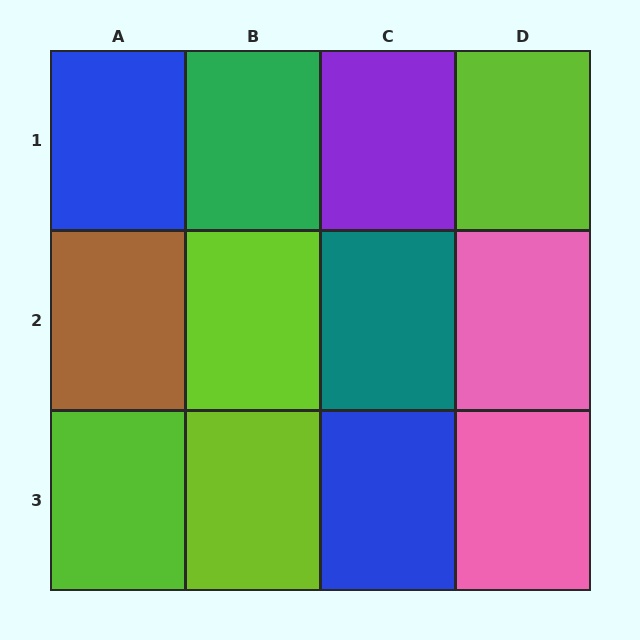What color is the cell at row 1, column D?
Lime.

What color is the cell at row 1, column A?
Blue.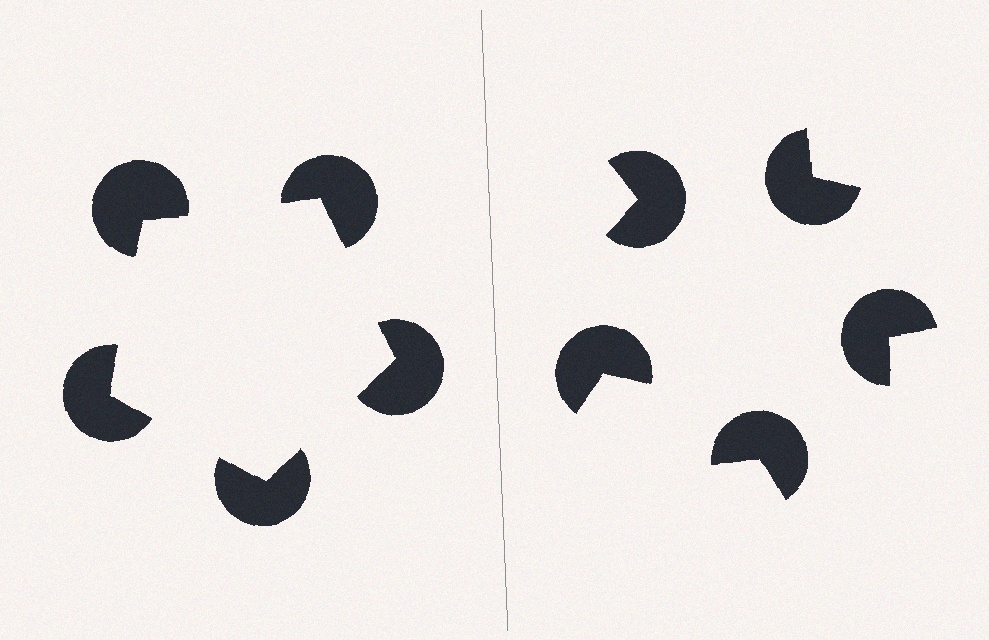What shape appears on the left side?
An illusory pentagon.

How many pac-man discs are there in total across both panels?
10 — 5 on each side.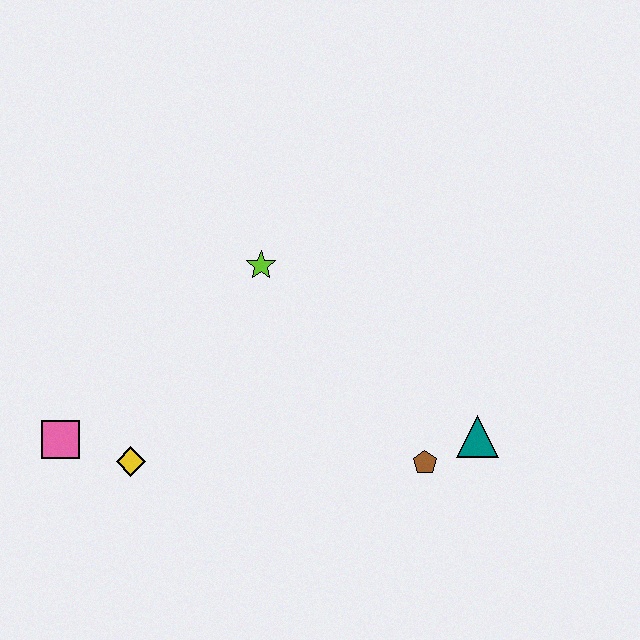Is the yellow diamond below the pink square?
Yes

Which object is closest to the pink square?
The yellow diamond is closest to the pink square.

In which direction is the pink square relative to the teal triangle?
The pink square is to the left of the teal triangle.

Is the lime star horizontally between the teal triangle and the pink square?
Yes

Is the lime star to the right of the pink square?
Yes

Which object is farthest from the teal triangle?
The pink square is farthest from the teal triangle.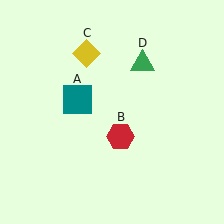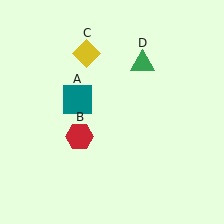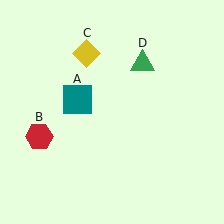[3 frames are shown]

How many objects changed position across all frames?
1 object changed position: red hexagon (object B).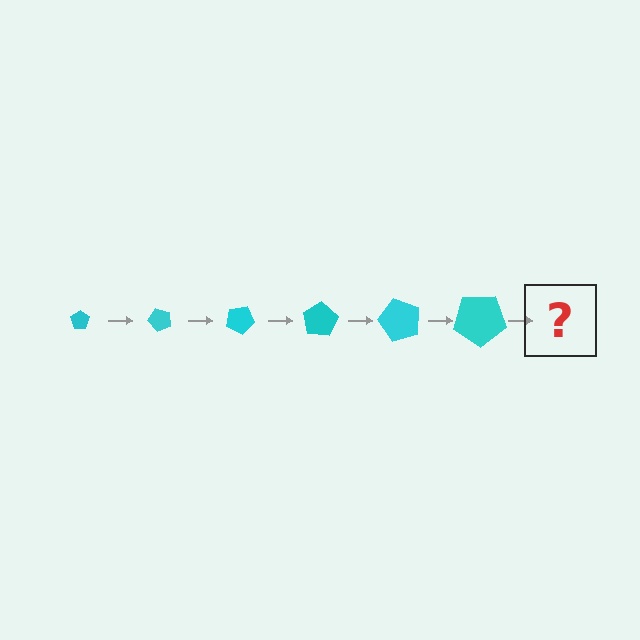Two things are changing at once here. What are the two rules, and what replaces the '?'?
The two rules are that the pentagon grows larger each step and it rotates 50 degrees each step. The '?' should be a pentagon, larger than the previous one and rotated 300 degrees from the start.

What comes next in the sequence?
The next element should be a pentagon, larger than the previous one and rotated 300 degrees from the start.